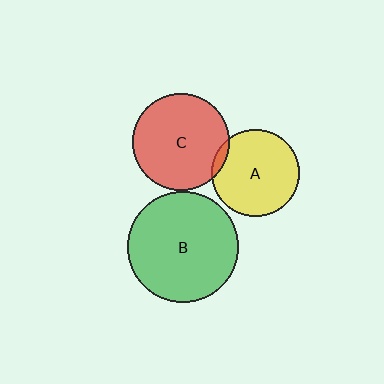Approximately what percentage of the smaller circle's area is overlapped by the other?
Approximately 5%.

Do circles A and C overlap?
Yes.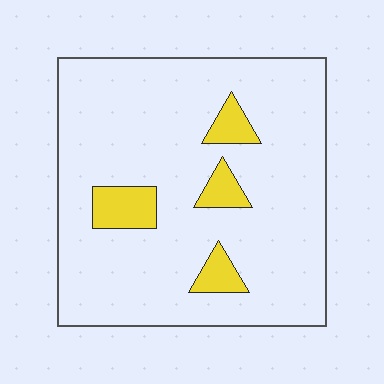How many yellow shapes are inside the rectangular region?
4.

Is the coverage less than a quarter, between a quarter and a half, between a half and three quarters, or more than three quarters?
Less than a quarter.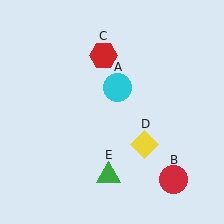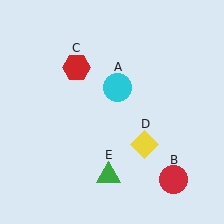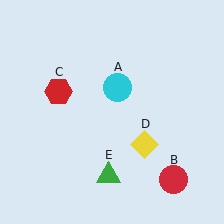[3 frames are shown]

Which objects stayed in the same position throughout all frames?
Cyan circle (object A) and red circle (object B) and yellow diamond (object D) and green triangle (object E) remained stationary.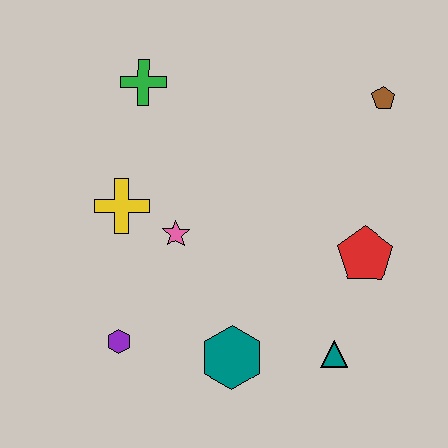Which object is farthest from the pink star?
The brown pentagon is farthest from the pink star.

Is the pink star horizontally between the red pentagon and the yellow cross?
Yes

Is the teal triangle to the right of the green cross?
Yes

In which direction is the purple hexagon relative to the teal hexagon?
The purple hexagon is to the left of the teal hexagon.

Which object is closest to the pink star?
The yellow cross is closest to the pink star.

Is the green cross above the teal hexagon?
Yes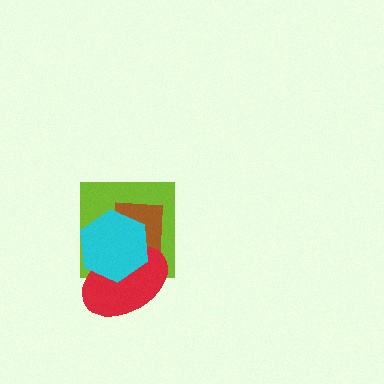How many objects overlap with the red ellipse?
3 objects overlap with the red ellipse.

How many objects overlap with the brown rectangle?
3 objects overlap with the brown rectangle.